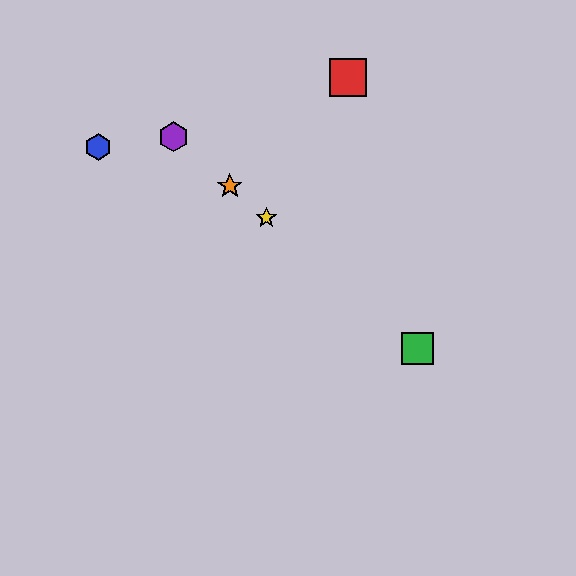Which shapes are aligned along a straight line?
The green square, the yellow star, the purple hexagon, the orange star are aligned along a straight line.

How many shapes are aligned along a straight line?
4 shapes (the green square, the yellow star, the purple hexagon, the orange star) are aligned along a straight line.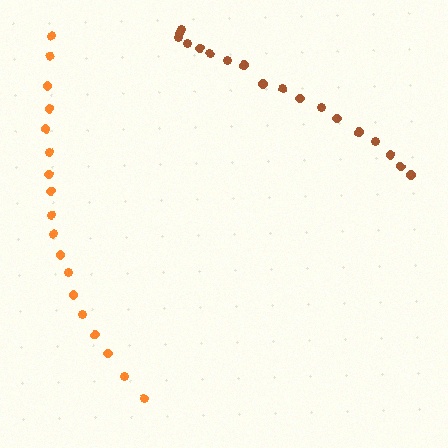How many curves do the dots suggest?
There are 2 distinct paths.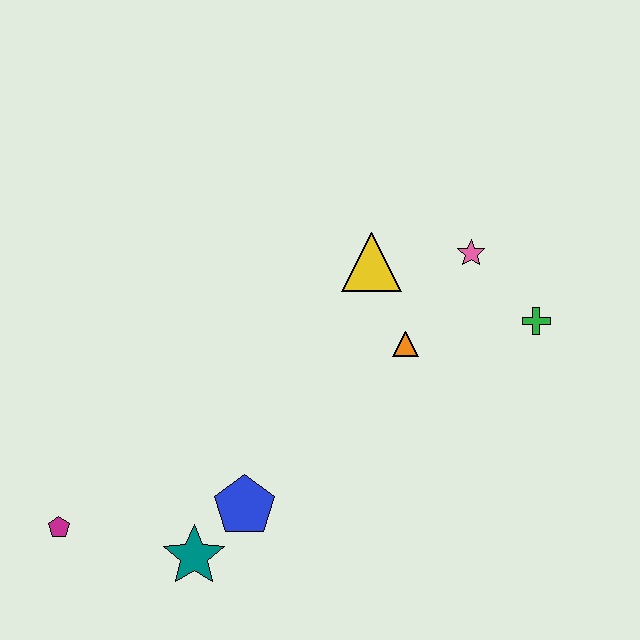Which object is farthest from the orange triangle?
The magenta pentagon is farthest from the orange triangle.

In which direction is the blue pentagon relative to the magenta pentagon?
The blue pentagon is to the right of the magenta pentagon.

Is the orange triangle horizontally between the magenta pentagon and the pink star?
Yes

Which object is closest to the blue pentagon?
The teal star is closest to the blue pentagon.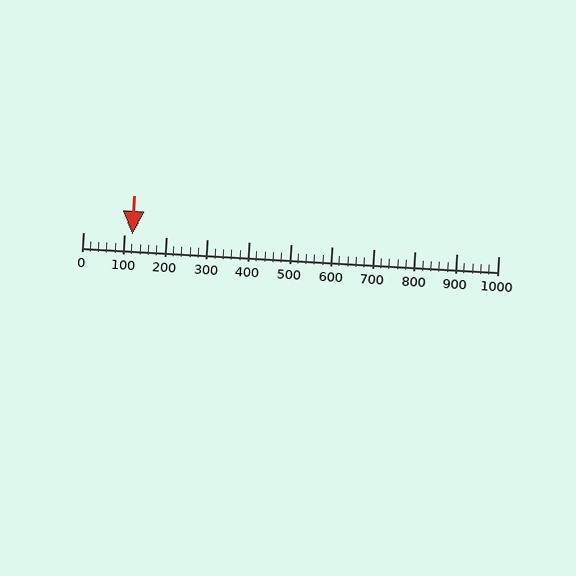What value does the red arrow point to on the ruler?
The red arrow points to approximately 120.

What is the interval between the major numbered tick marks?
The major tick marks are spaced 100 units apart.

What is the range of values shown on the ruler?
The ruler shows values from 0 to 1000.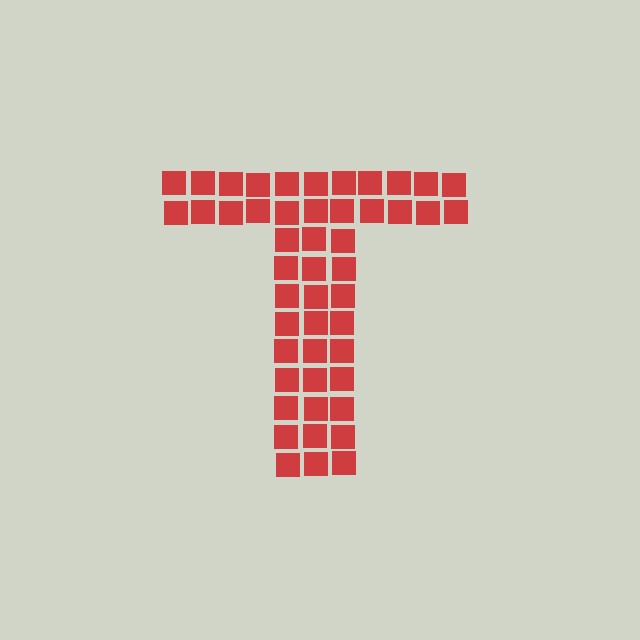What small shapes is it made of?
It is made of small squares.